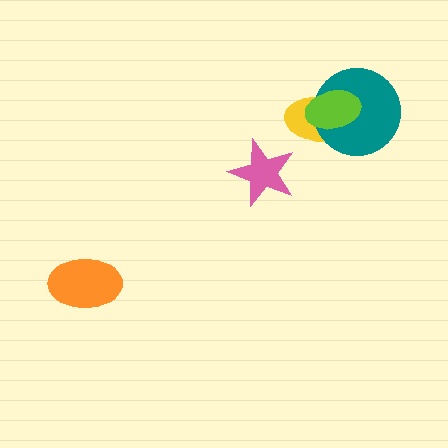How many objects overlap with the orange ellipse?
0 objects overlap with the orange ellipse.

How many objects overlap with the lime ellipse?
2 objects overlap with the lime ellipse.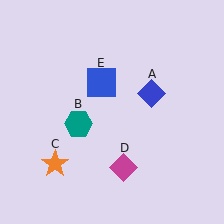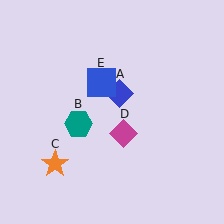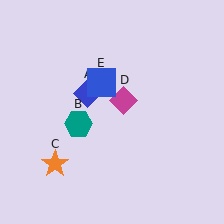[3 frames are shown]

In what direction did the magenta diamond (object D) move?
The magenta diamond (object D) moved up.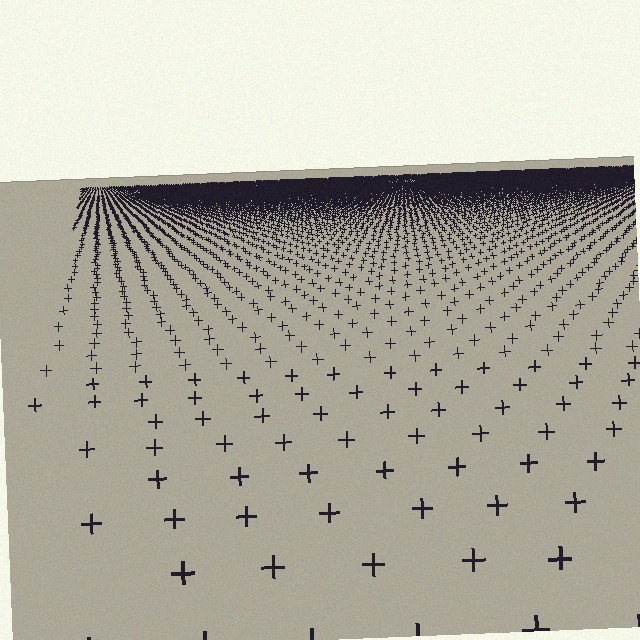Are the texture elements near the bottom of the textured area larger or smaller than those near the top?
Larger. Near the bottom, elements are closer to the viewer and appear at a bigger on-screen size.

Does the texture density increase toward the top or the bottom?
Density increases toward the top.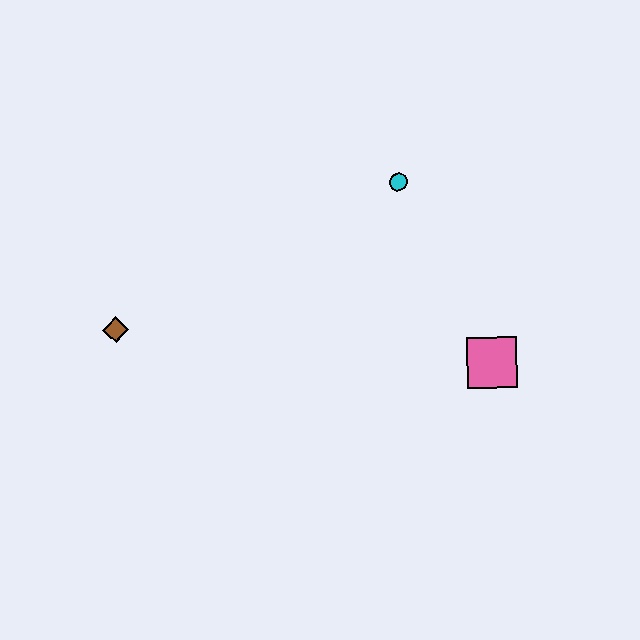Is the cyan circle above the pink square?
Yes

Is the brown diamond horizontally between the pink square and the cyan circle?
No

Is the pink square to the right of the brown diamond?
Yes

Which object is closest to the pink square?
The cyan circle is closest to the pink square.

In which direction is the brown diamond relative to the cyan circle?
The brown diamond is to the left of the cyan circle.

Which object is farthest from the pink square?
The brown diamond is farthest from the pink square.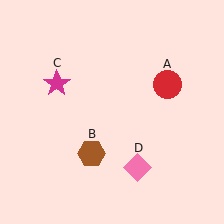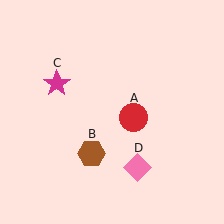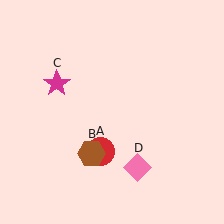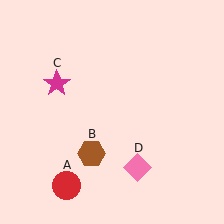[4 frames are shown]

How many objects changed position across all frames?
1 object changed position: red circle (object A).